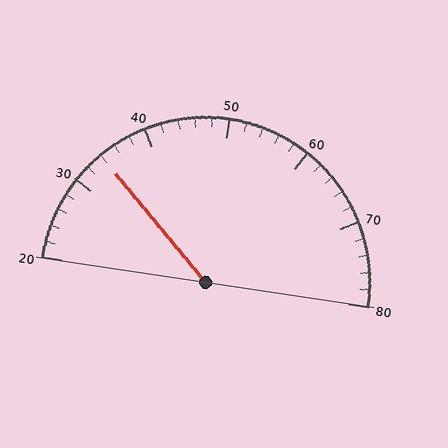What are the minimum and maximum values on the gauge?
The gauge ranges from 20 to 80.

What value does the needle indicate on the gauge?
The needle indicates approximately 34.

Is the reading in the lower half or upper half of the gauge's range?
The reading is in the lower half of the range (20 to 80).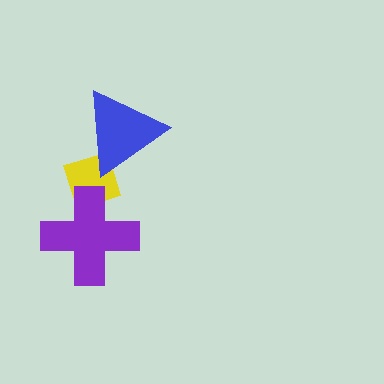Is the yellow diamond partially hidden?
Yes, it is partially covered by another shape.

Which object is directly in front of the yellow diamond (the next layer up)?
The purple cross is directly in front of the yellow diamond.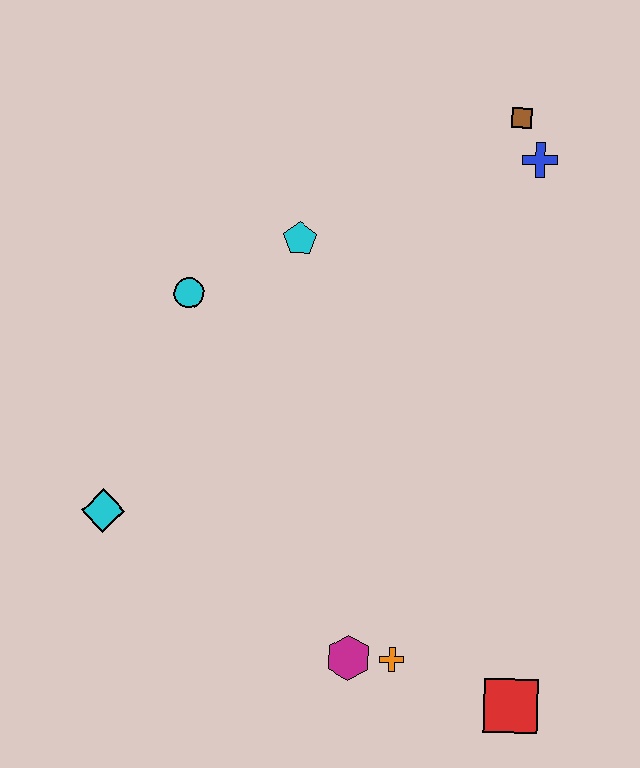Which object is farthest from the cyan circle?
The red square is farthest from the cyan circle.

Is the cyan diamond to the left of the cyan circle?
Yes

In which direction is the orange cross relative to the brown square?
The orange cross is below the brown square.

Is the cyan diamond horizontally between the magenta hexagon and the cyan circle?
No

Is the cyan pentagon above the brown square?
No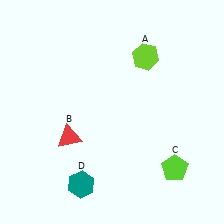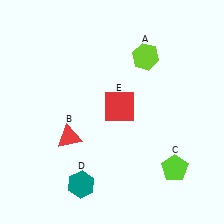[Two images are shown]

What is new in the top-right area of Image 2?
A red square (E) was added in the top-right area of Image 2.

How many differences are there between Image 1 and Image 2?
There is 1 difference between the two images.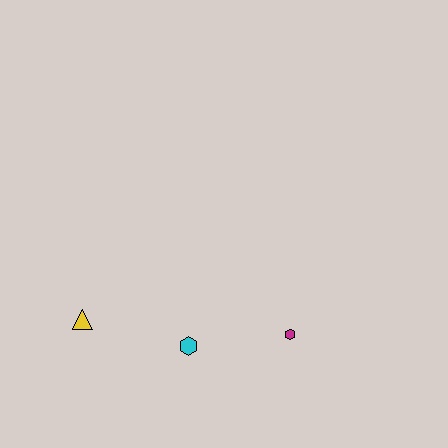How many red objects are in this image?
There are no red objects.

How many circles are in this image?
There are no circles.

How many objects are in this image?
There are 3 objects.